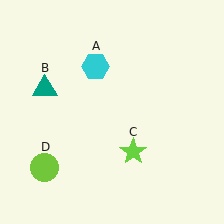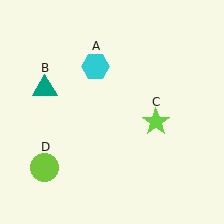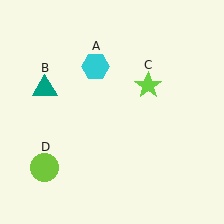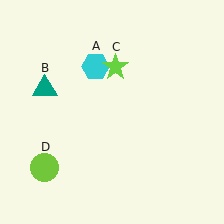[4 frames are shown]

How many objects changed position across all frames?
1 object changed position: lime star (object C).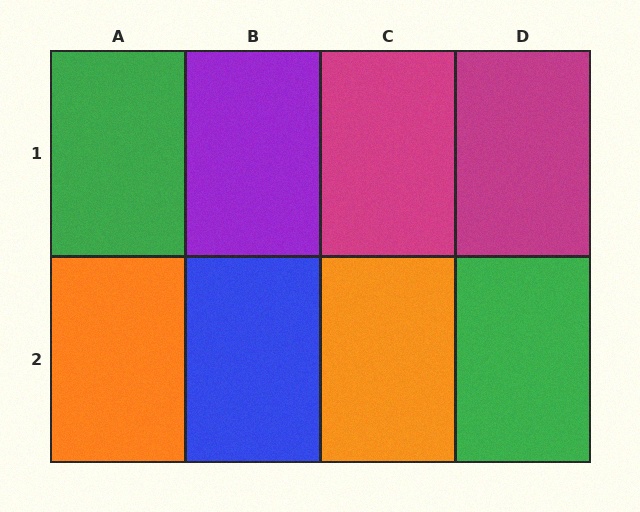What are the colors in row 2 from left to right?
Orange, blue, orange, green.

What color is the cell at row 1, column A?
Green.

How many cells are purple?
1 cell is purple.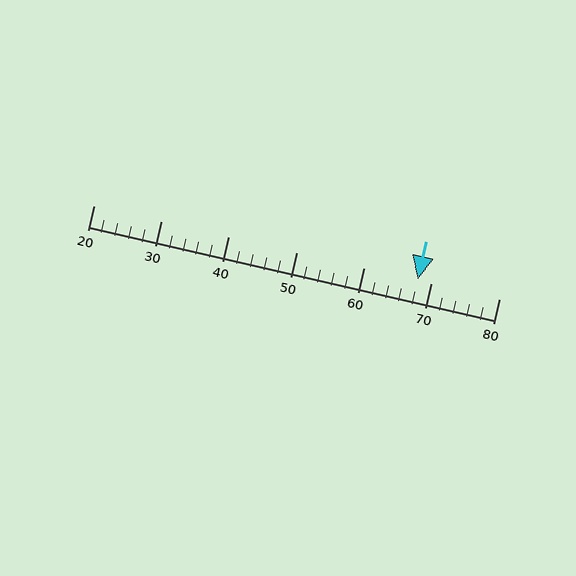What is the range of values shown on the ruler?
The ruler shows values from 20 to 80.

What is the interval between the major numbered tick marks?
The major tick marks are spaced 10 units apart.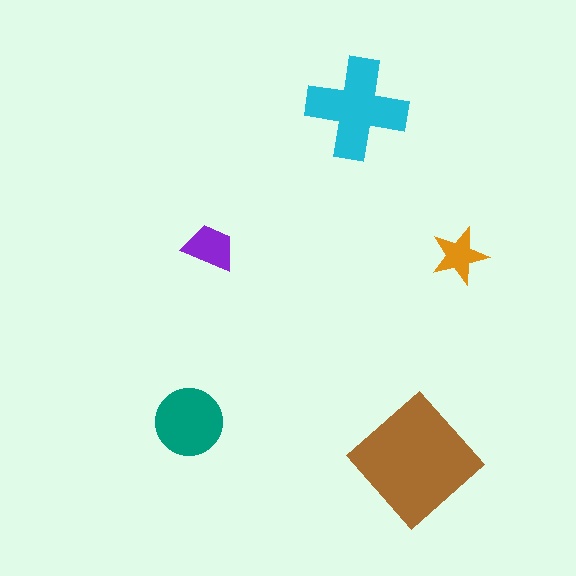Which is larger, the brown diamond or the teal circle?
The brown diamond.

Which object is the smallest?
The orange star.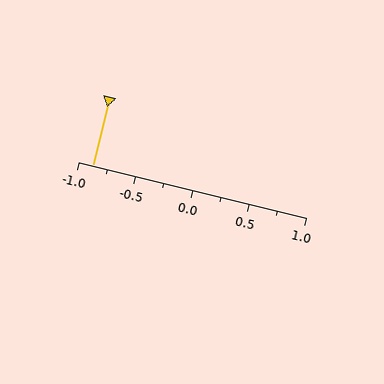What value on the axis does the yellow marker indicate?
The marker indicates approximately -0.88.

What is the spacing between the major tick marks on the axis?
The major ticks are spaced 0.5 apart.